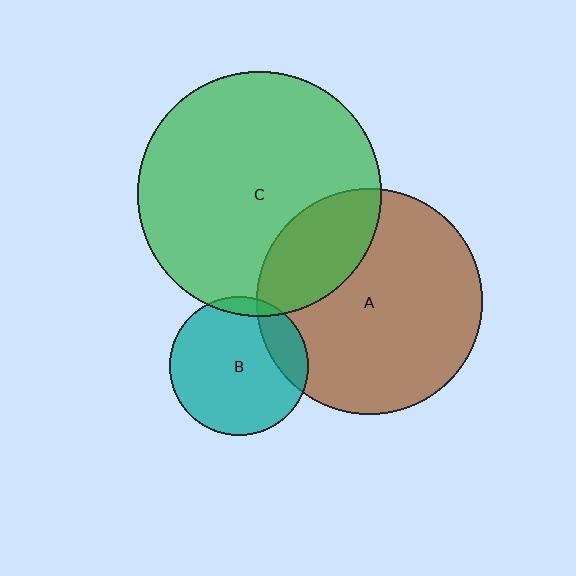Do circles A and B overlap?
Yes.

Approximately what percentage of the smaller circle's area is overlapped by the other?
Approximately 20%.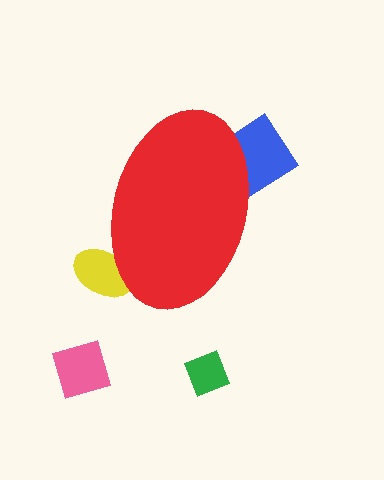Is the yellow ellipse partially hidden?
Yes, the yellow ellipse is partially hidden behind the red ellipse.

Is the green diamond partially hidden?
No, the green diamond is fully visible.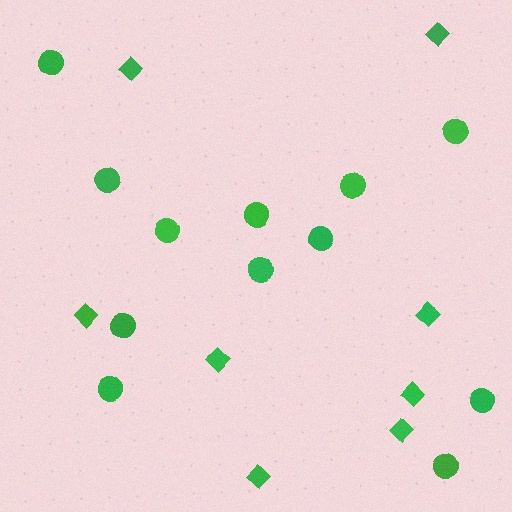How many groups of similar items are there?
There are 2 groups: one group of circles (12) and one group of diamonds (8).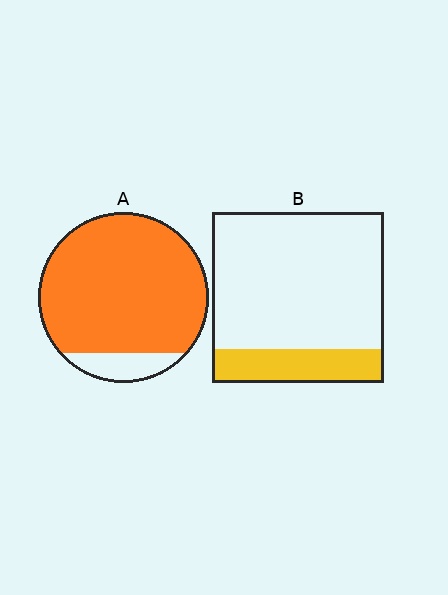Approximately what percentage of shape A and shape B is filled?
A is approximately 90% and B is approximately 20%.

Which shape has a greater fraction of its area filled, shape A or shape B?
Shape A.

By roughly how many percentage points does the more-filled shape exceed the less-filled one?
By roughly 70 percentage points (A over B).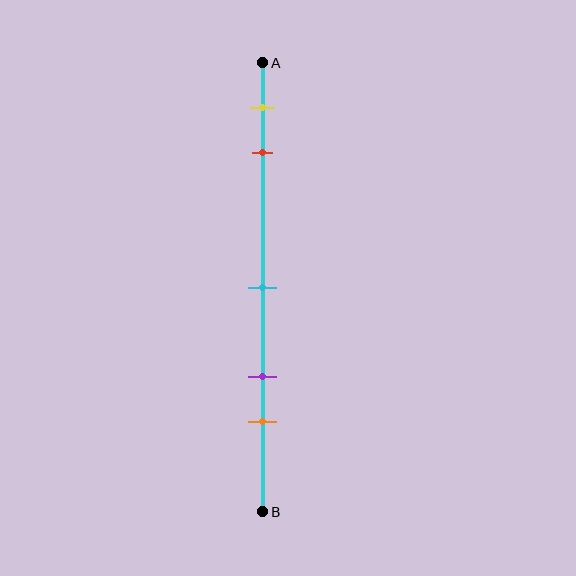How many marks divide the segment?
There are 5 marks dividing the segment.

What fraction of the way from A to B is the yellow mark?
The yellow mark is approximately 10% (0.1) of the way from A to B.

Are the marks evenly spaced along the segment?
No, the marks are not evenly spaced.